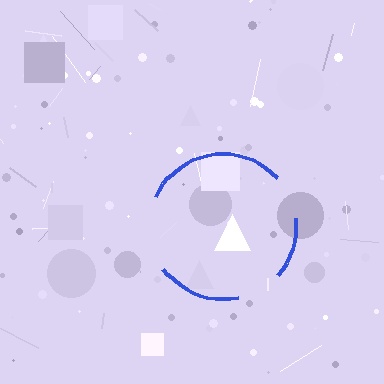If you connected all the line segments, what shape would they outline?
They would outline a circle.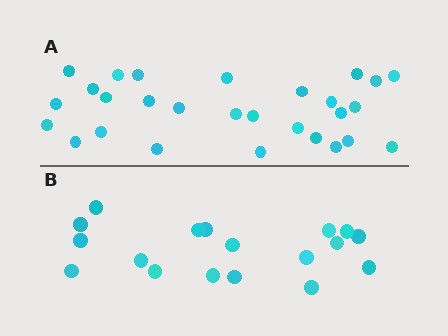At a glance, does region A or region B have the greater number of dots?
Region A (the top region) has more dots.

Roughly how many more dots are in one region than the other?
Region A has roughly 10 or so more dots than region B.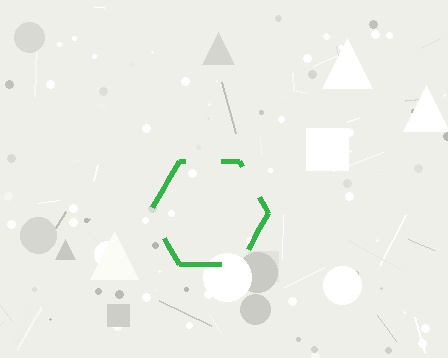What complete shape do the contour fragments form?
The contour fragments form a hexagon.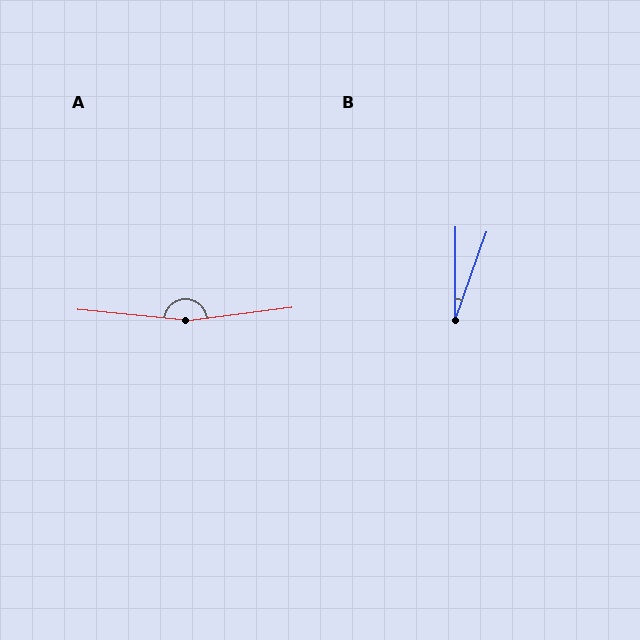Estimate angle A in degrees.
Approximately 167 degrees.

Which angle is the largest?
A, at approximately 167 degrees.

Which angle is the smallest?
B, at approximately 19 degrees.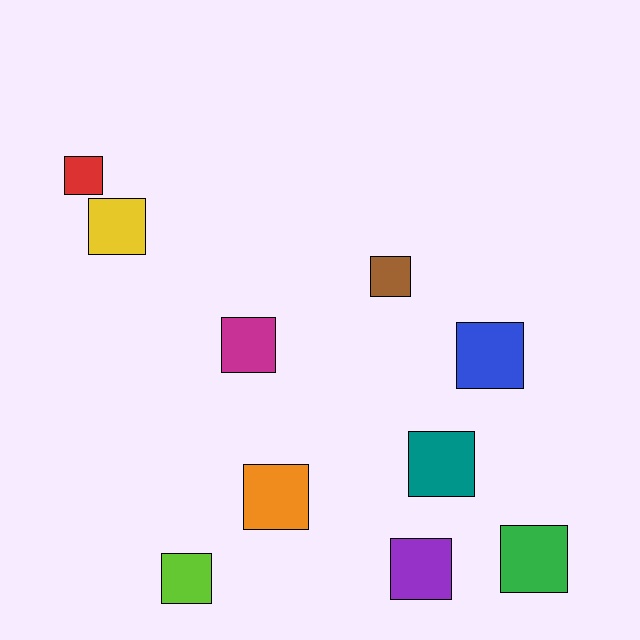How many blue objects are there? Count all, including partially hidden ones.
There is 1 blue object.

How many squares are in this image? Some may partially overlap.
There are 10 squares.